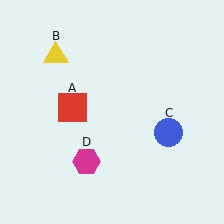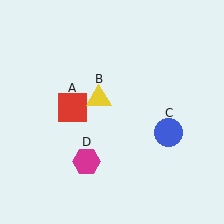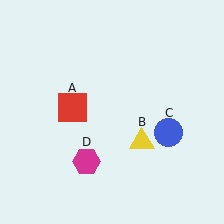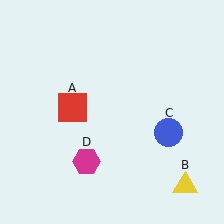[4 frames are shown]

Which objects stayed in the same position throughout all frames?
Red square (object A) and blue circle (object C) and magenta hexagon (object D) remained stationary.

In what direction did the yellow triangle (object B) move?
The yellow triangle (object B) moved down and to the right.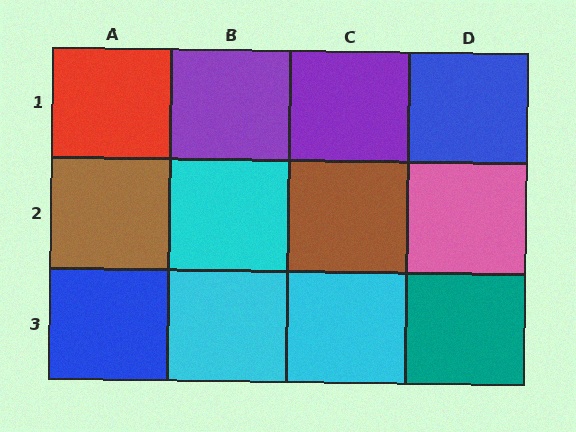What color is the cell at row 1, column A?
Red.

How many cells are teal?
1 cell is teal.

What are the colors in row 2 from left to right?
Brown, cyan, brown, pink.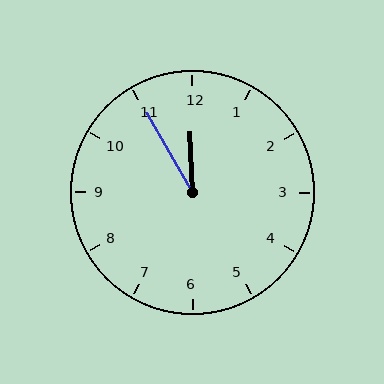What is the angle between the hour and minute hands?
Approximately 28 degrees.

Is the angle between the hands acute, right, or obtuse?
It is acute.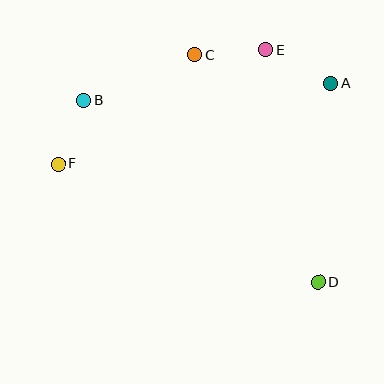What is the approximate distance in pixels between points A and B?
The distance between A and B is approximately 248 pixels.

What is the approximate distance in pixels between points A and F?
The distance between A and F is approximately 284 pixels.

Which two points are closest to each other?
Points B and F are closest to each other.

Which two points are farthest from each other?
Points B and D are farthest from each other.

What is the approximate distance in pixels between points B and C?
The distance between B and C is approximately 120 pixels.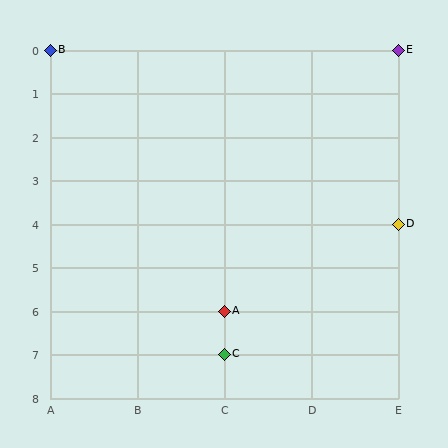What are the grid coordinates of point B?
Point B is at grid coordinates (A, 0).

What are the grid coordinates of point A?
Point A is at grid coordinates (C, 6).